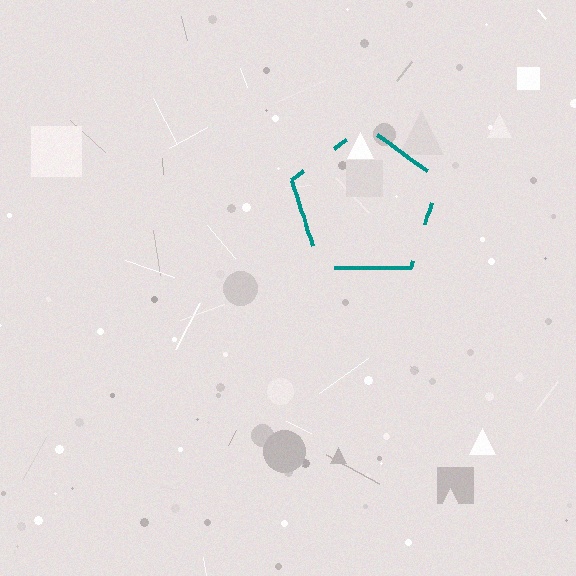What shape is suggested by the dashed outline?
The dashed outline suggests a pentagon.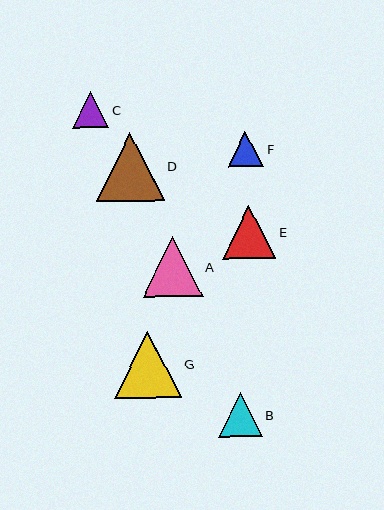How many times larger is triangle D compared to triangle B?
Triangle D is approximately 1.6 times the size of triangle B.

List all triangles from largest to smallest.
From largest to smallest: D, G, A, E, B, C, F.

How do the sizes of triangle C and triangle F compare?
Triangle C and triangle F are approximately the same size.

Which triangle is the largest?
Triangle D is the largest with a size of approximately 68 pixels.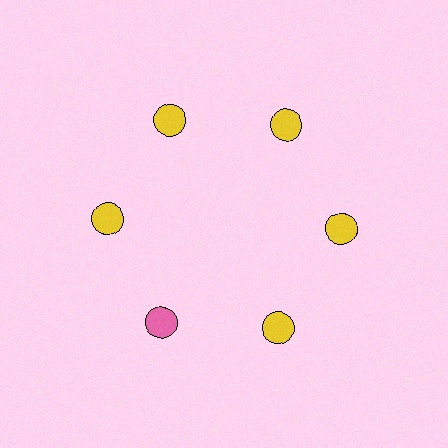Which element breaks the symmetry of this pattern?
The pink circle at roughly the 7 o'clock position breaks the symmetry. All other shapes are yellow circles.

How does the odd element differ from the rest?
It has a different color: pink instead of yellow.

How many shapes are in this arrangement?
There are 6 shapes arranged in a ring pattern.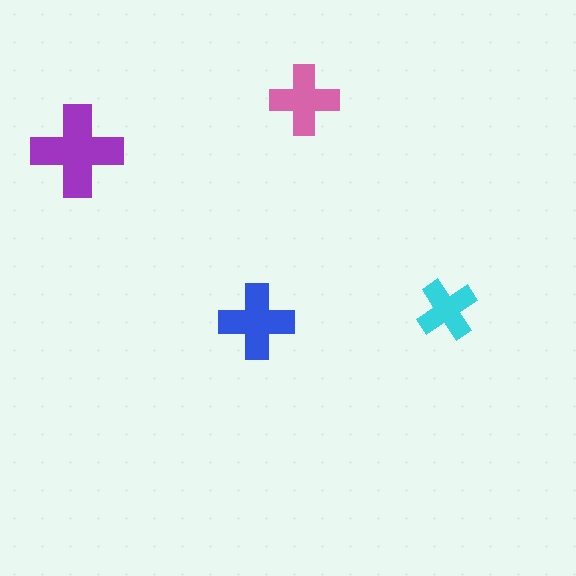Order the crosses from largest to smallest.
the purple one, the blue one, the pink one, the cyan one.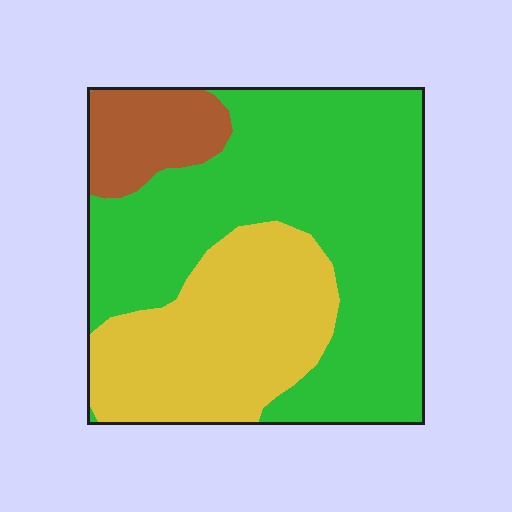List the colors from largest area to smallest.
From largest to smallest: green, yellow, brown.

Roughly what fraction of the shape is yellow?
Yellow takes up about one third (1/3) of the shape.